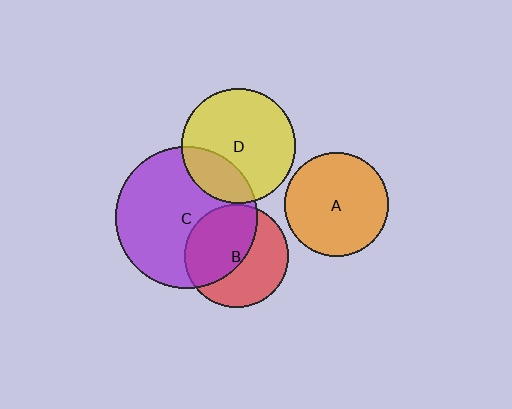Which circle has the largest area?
Circle C (purple).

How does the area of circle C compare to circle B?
Approximately 1.9 times.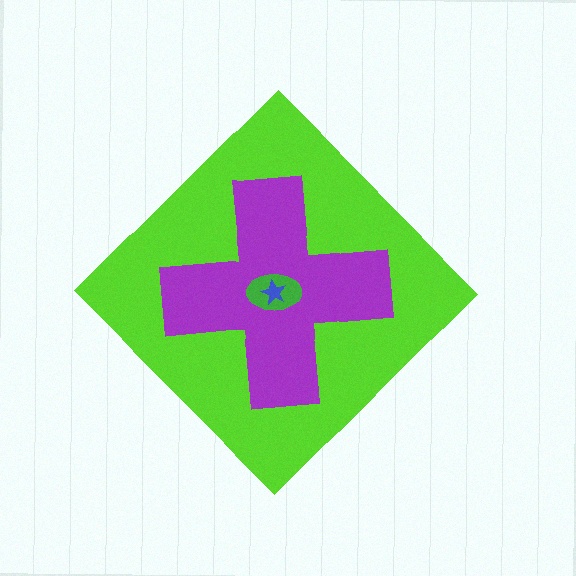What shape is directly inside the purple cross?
The green ellipse.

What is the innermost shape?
The blue star.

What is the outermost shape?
The lime diamond.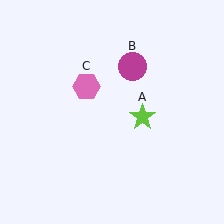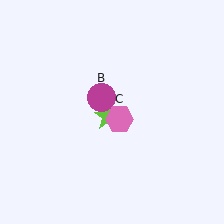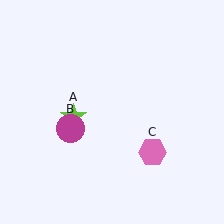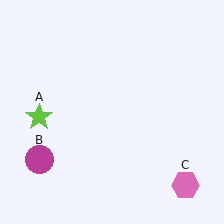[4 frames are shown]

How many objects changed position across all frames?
3 objects changed position: lime star (object A), magenta circle (object B), pink hexagon (object C).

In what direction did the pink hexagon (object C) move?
The pink hexagon (object C) moved down and to the right.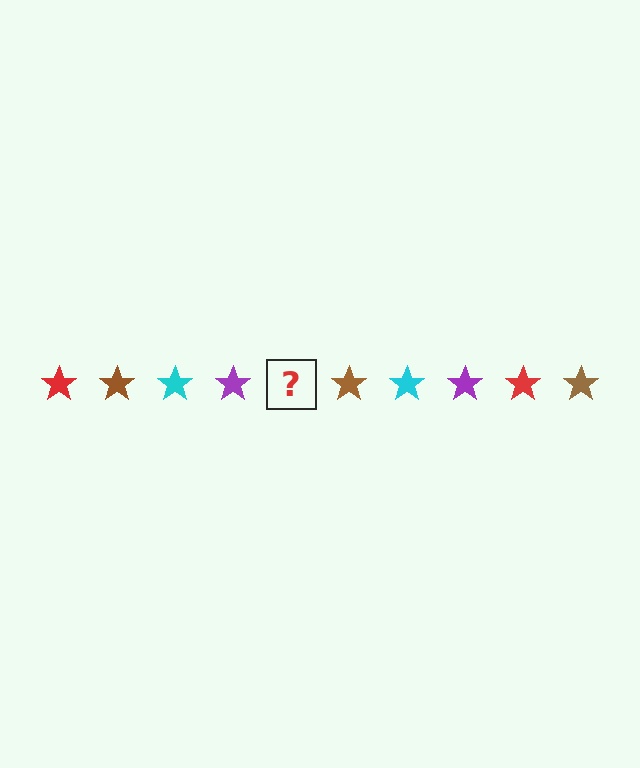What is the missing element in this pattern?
The missing element is a red star.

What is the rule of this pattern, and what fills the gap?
The rule is that the pattern cycles through red, brown, cyan, purple stars. The gap should be filled with a red star.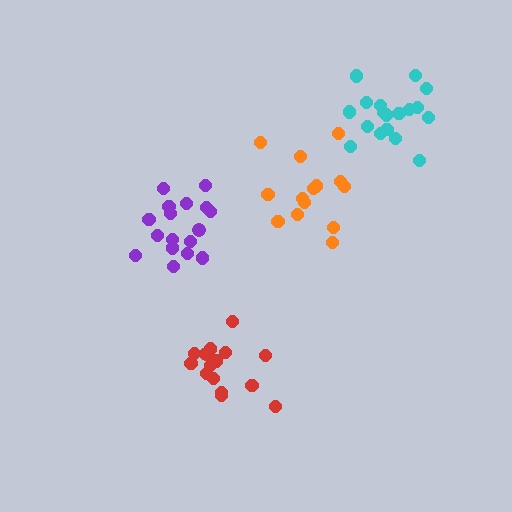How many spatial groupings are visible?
There are 4 spatial groupings.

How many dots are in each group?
Group 1: 16 dots, Group 2: 14 dots, Group 3: 17 dots, Group 4: 18 dots (65 total).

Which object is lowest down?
The red cluster is bottommost.